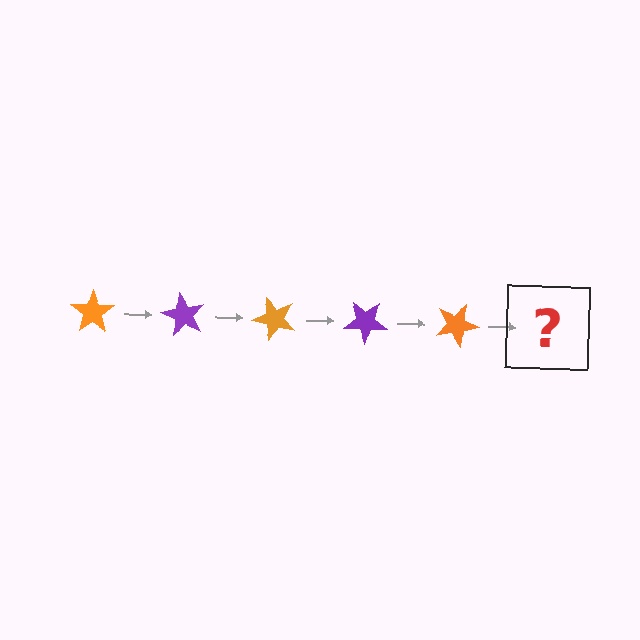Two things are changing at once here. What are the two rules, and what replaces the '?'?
The two rules are that it rotates 60 degrees each step and the color cycles through orange and purple. The '?' should be a purple star, rotated 300 degrees from the start.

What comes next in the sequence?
The next element should be a purple star, rotated 300 degrees from the start.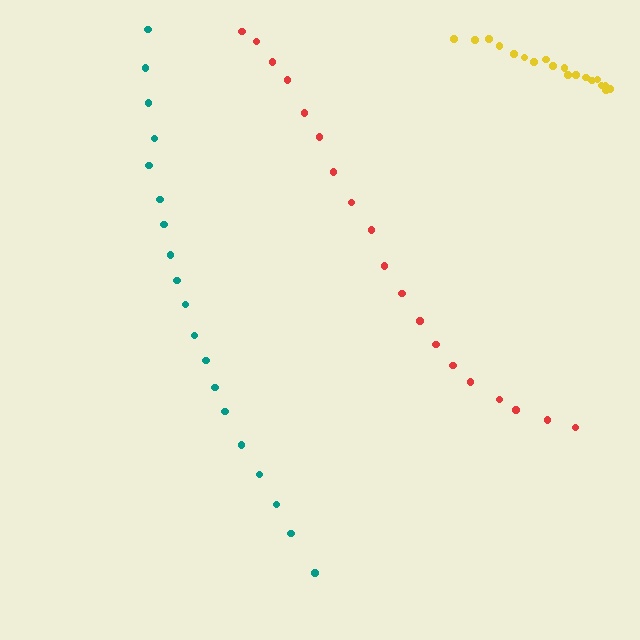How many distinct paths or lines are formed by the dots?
There are 3 distinct paths.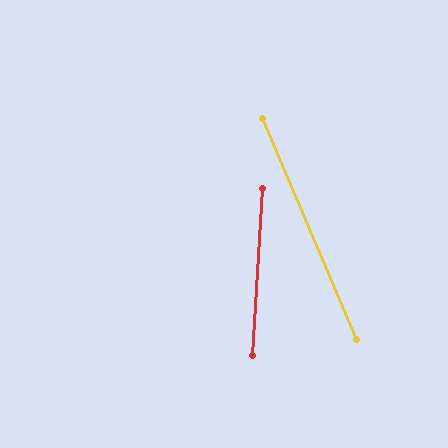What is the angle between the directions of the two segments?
Approximately 26 degrees.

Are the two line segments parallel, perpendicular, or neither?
Neither parallel nor perpendicular — they differ by about 26°.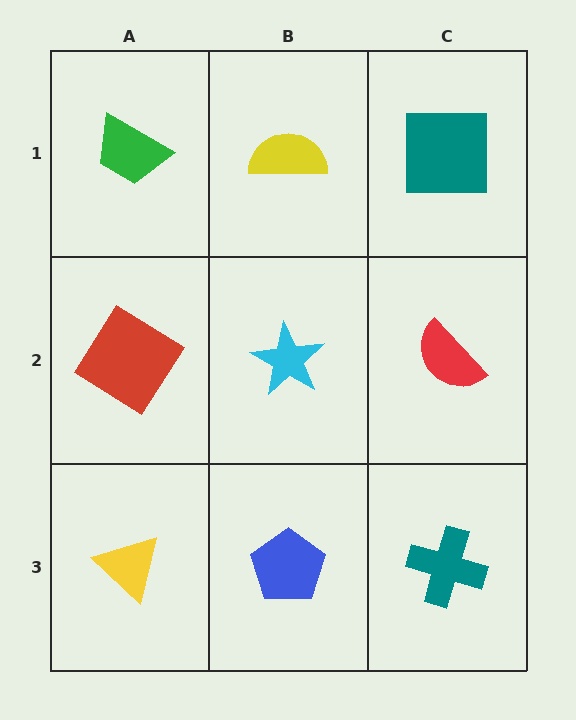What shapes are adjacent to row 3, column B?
A cyan star (row 2, column B), a yellow triangle (row 3, column A), a teal cross (row 3, column C).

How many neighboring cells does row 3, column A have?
2.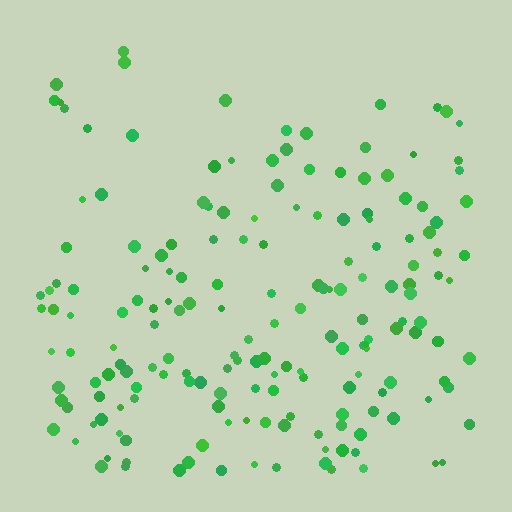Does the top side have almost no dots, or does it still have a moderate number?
Still a moderate number, just noticeably fewer than the bottom.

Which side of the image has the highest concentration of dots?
The bottom.